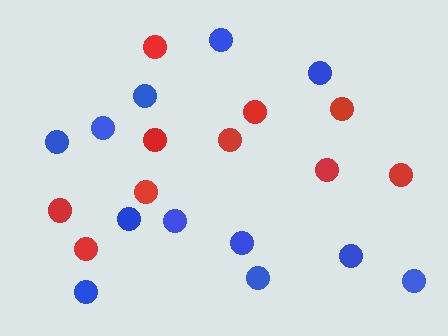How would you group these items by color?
There are 2 groups: one group of red circles (10) and one group of blue circles (12).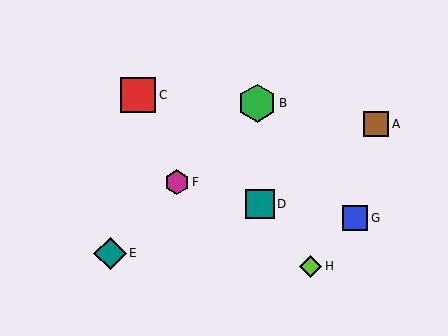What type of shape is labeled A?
Shape A is a brown square.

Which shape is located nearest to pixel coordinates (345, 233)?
The blue square (labeled G) at (355, 218) is nearest to that location.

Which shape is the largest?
The green hexagon (labeled B) is the largest.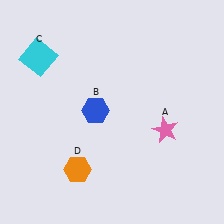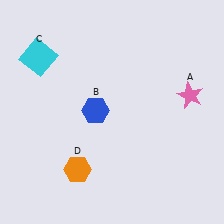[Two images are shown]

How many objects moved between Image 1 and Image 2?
1 object moved between the two images.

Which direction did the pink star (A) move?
The pink star (A) moved up.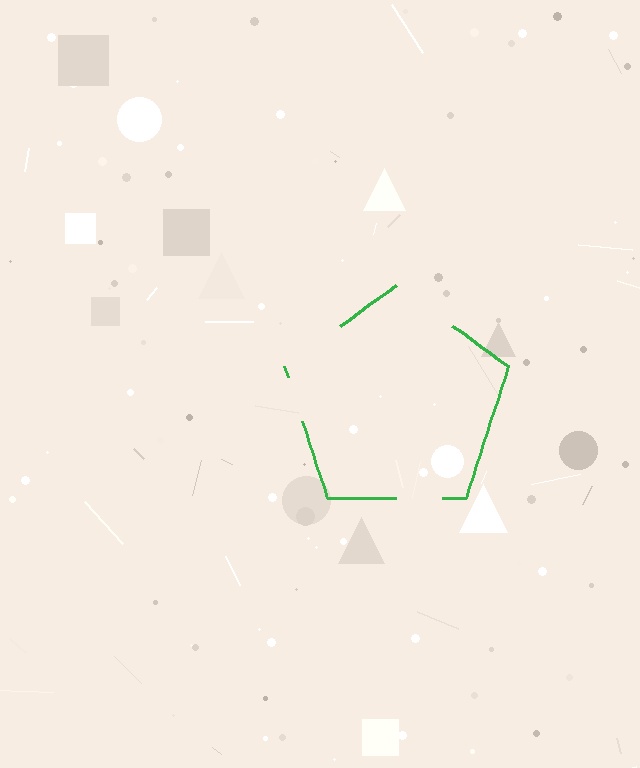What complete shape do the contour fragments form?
The contour fragments form a pentagon.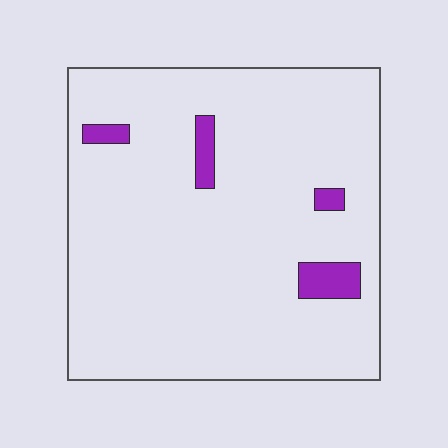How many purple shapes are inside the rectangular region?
4.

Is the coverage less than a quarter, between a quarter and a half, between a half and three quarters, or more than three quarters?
Less than a quarter.